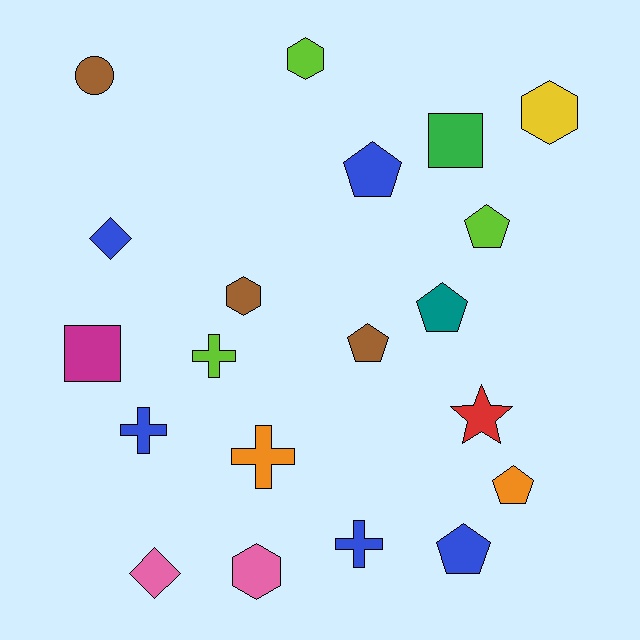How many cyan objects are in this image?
There are no cyan objects.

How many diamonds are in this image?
There are 2 diamonds.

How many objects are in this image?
There are 20 objects.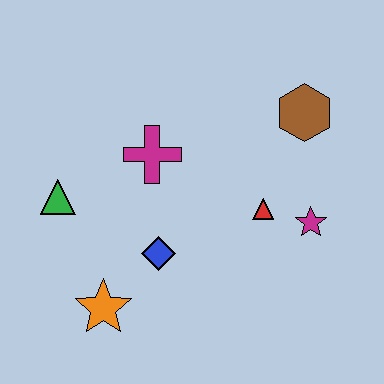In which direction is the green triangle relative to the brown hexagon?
The green triangle is to the left of the brown hexagon.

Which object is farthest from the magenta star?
The green triangle is farthest from the magenta star.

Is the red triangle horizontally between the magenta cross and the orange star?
No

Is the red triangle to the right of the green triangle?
Yes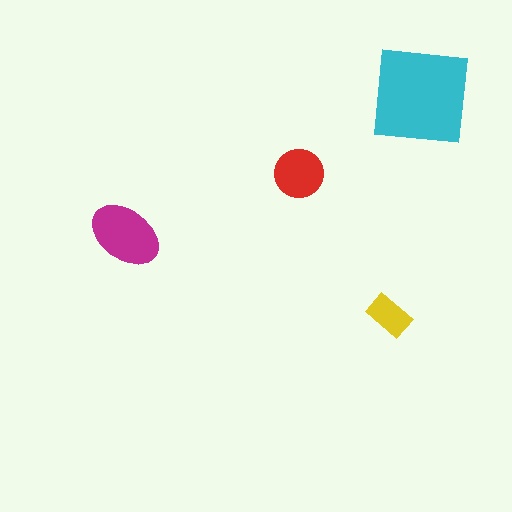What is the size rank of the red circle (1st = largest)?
3rd.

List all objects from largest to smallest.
The cyan square, the magenta ellipse, the red circle, the yellow rectangle.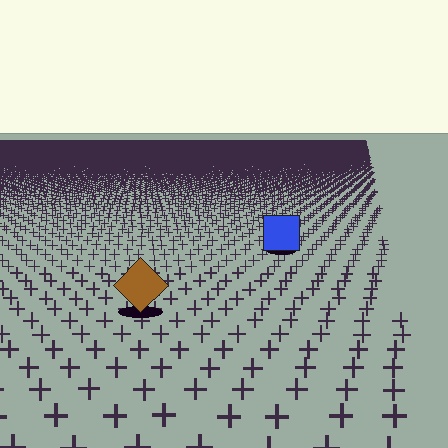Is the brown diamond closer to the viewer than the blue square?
Yes. The brown diamond is closer — you can tell from the texture gradient: the ground texture is coarser near it.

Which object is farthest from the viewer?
The blue square is farthest from the viewer. It appears smaller and the ground texture around it is denser.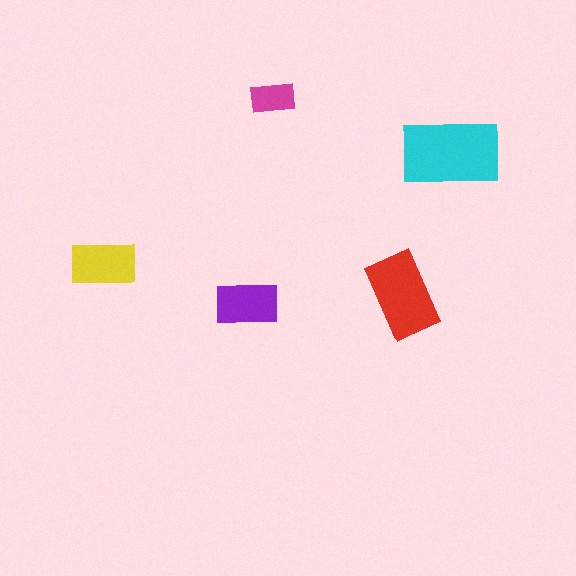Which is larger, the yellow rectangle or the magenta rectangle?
The yellow one.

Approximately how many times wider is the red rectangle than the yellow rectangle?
About 1.5 times wider.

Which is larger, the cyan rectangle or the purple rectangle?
The cyan one.